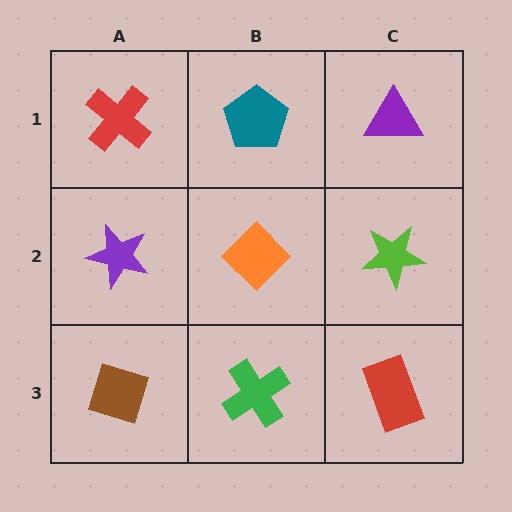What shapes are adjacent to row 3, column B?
An orange diamond (row 2, column B), a brown diamond (row 3, column A), a red rectangle (row 3, column C).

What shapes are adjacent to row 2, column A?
A red cross (row 1, column A), a brown diamond (row 3, column A), an orange diamond (row 2, column B).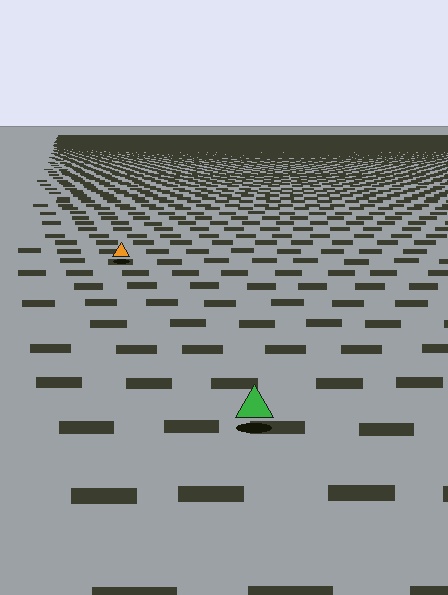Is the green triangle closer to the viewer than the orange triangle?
Yes. The green triangle is closer — you can tell from the texture gradient: the ground texture is coarser near it.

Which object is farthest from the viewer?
The orange triangle is farthest from the viewer. It appears smaller and the ground texture around it is denser.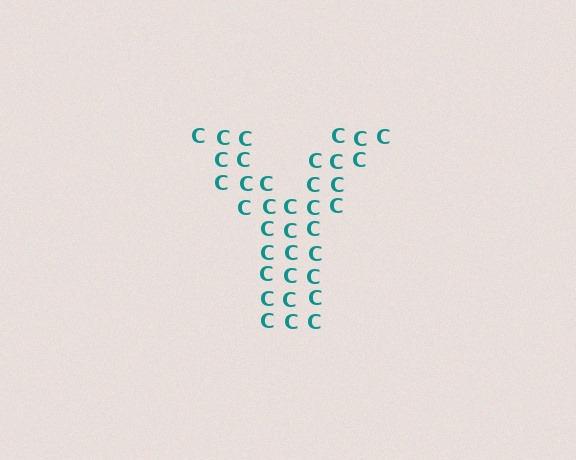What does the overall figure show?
The overall figure shows the letter Y.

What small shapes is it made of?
It is made of small letter C's.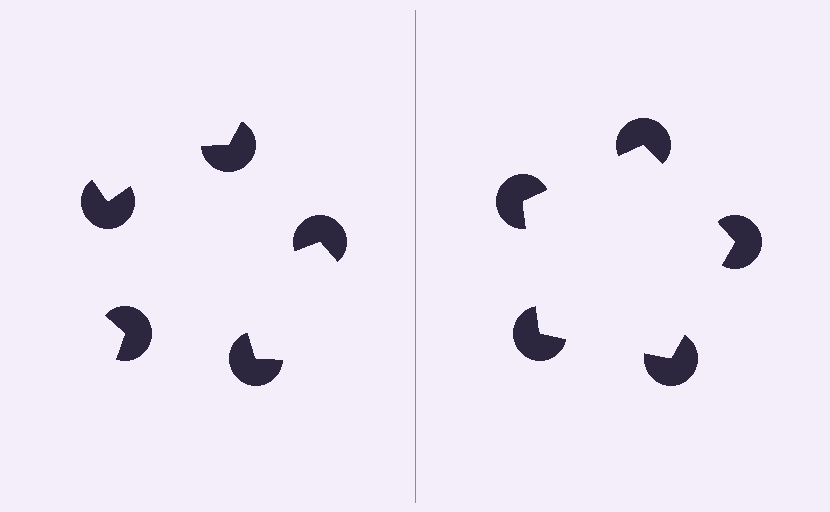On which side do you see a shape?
An illusory pentagon appears on the right side. On the left side the wedge cuts are rotated, so no coherent shape forms.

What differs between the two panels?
The pac-man discs are positioned identically on both sides; only the wedge orientations differ. On the right they align to a pentagon; on the left they are misaligned.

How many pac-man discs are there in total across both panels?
10 — 5 on each side.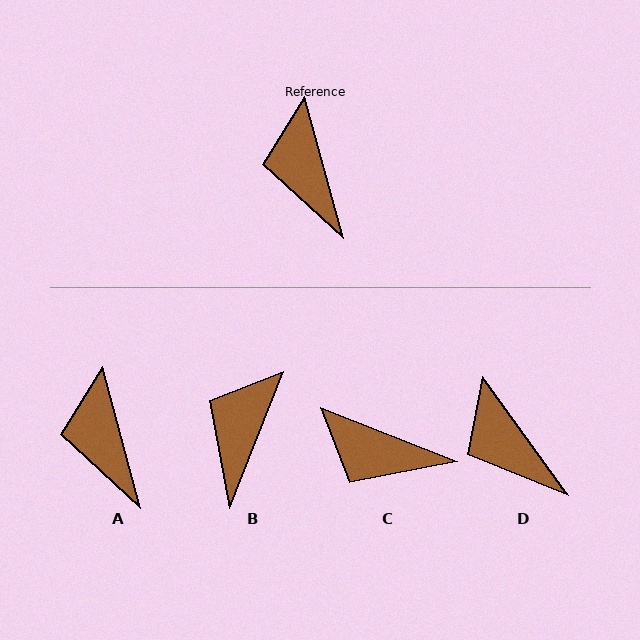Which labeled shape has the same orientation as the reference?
A.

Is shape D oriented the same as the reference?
No, it is off by about 21 degrees.